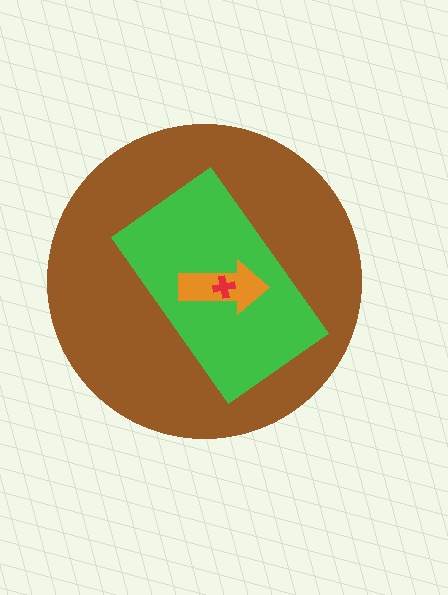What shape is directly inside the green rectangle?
The orange arrow.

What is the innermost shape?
The red cross.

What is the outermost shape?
The brown circle.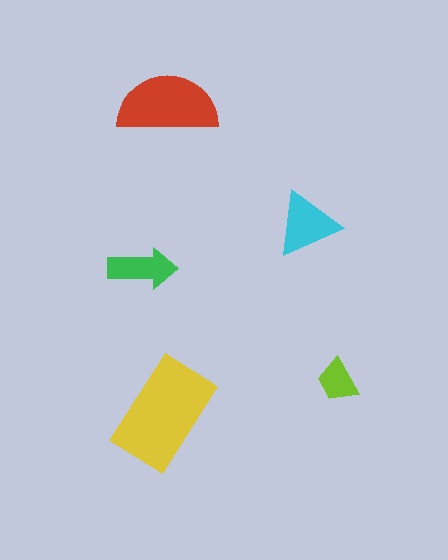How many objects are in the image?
There are 5 objects in the image.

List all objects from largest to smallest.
The yellow rectangle, the red semicircle, the cyan triangle, the green arrow, the lime trapezoid.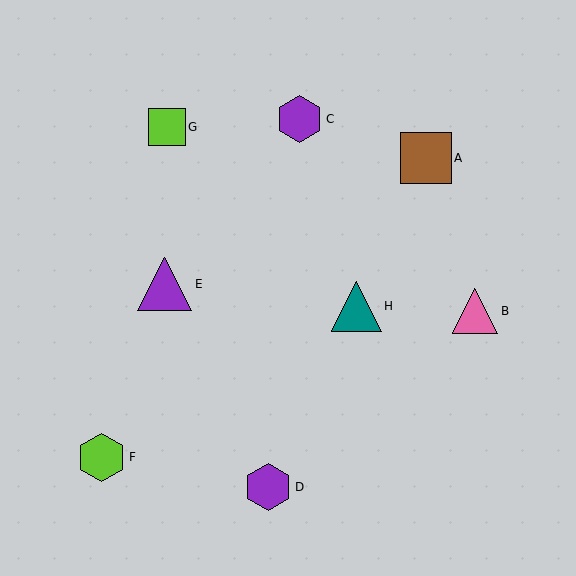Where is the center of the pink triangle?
The center of the pink triangle is at (475, 311).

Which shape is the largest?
The purple triangle (labeled E) is the largest.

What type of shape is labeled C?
Shape C is a purple hexagon.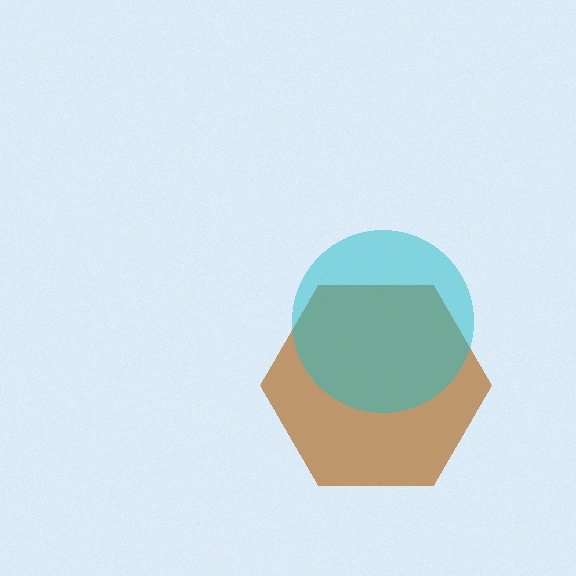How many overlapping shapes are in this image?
There are 2 overlapping shapes in the image.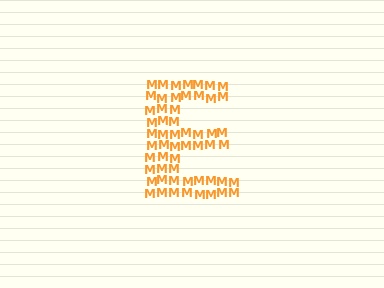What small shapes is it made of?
It is made of small letter M's.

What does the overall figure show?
The overall figure shows the letter E.